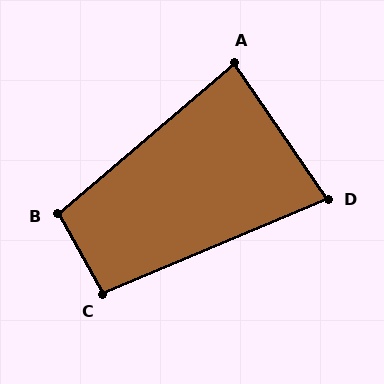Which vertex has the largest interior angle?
B, at approximately 102 degrees.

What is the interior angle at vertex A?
Approximately 84 degrees (acute).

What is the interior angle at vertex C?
Approximately 96 degrees (obtuse).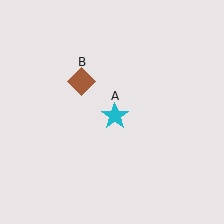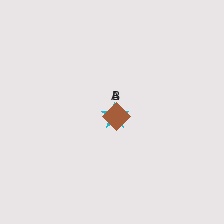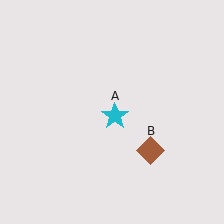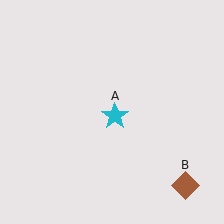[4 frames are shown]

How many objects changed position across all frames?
1 object changed position: brown diamond (object B).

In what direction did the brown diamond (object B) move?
The brown diamond (object B) moved down and to the right.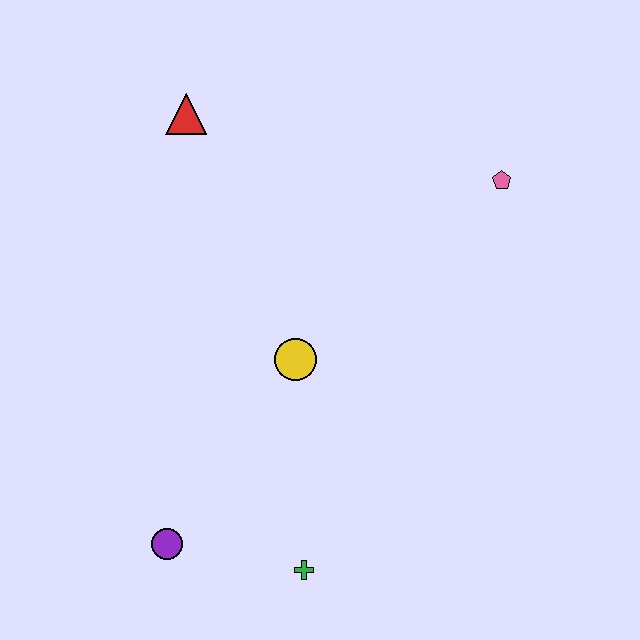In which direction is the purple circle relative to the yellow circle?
The purple circle is below the yellow circle.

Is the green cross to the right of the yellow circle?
Yes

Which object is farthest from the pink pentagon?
The purple circle is farthest from the pink pentagon.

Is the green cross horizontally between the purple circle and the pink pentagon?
Yes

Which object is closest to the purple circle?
The green cross is closest to the purple circle.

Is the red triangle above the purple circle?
Yes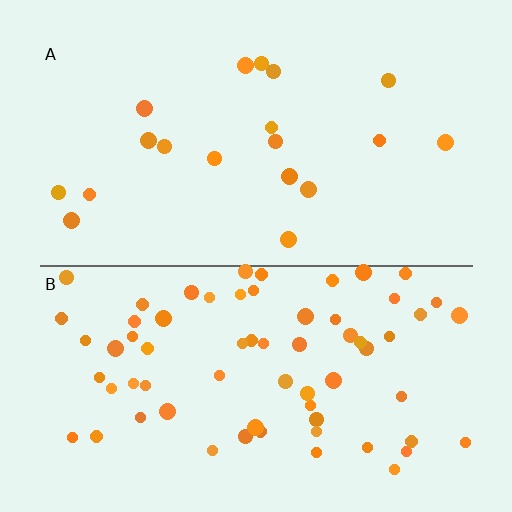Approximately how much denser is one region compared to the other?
Approximately 3.5× — region B over region A.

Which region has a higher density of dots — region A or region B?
B (the bottom).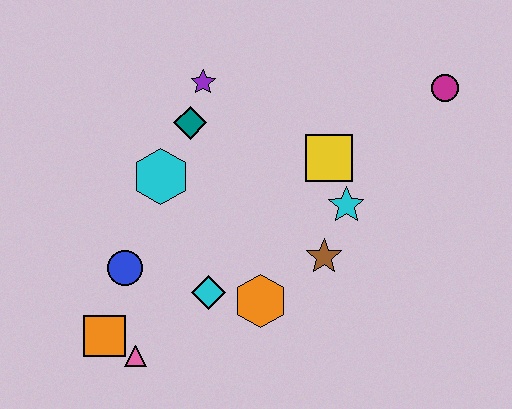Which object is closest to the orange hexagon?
The cyan diamond is closest to the orange hexagon.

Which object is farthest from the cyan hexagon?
The magenta circle is farthest from the cyan hexagon.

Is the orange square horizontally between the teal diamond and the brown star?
No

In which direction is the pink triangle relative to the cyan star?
The pink triangle is to the left of the cyan star.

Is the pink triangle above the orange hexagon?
No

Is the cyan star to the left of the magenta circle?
Yes